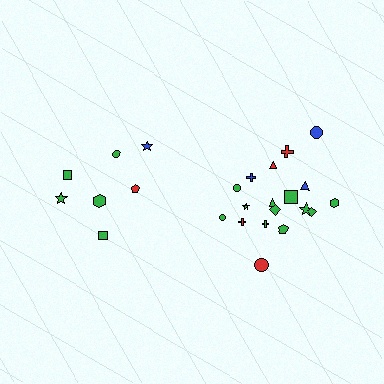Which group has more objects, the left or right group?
The right group.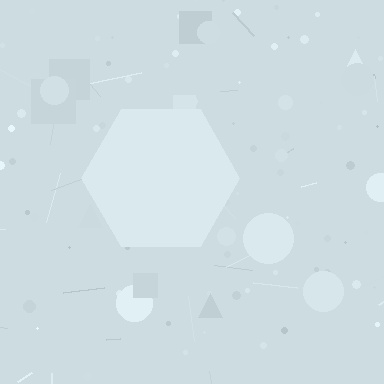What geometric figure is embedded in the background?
A hexagon is embedded in the background.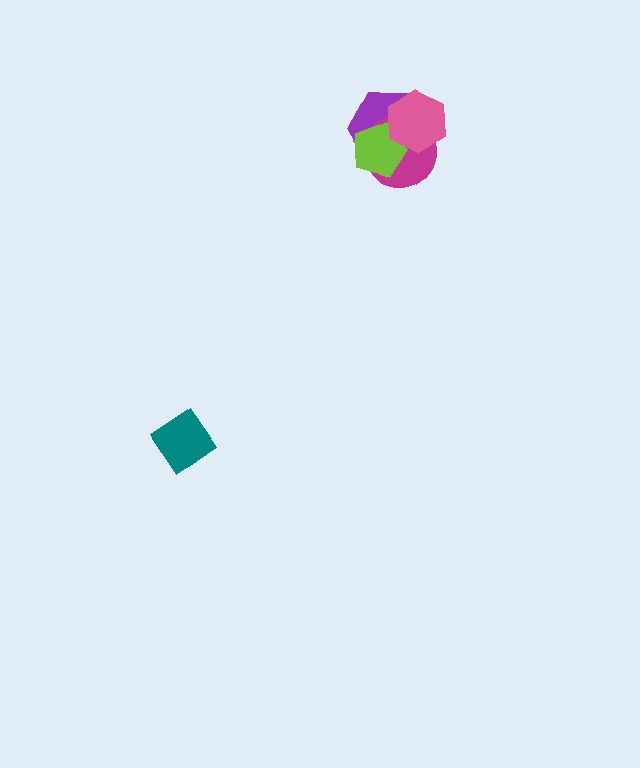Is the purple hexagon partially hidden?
Yes, it is partially covered by another shape.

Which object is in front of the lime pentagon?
The pink hexagon is in front of the lime pentagon.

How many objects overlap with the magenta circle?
3 objects overlap with the magenta circle.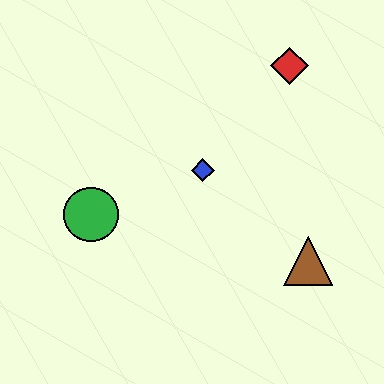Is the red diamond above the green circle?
Yes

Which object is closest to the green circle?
The blue diamond is closest to the green circle.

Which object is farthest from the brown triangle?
The green circle is farthest from the brown triangle.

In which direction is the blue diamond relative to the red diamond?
The blue diamond is below the red diamond.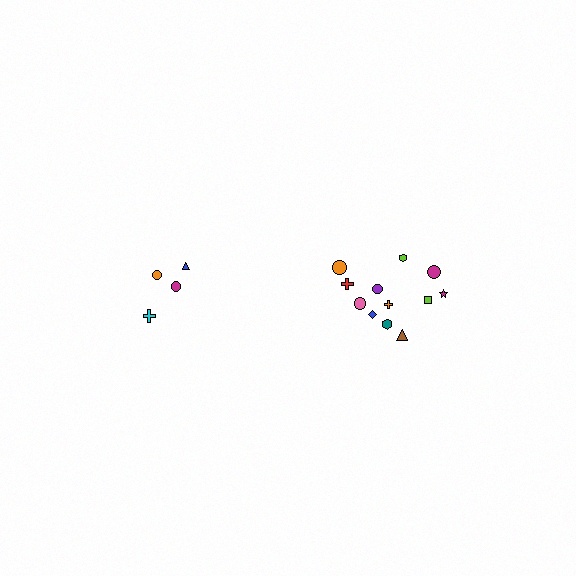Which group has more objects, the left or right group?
The right group.